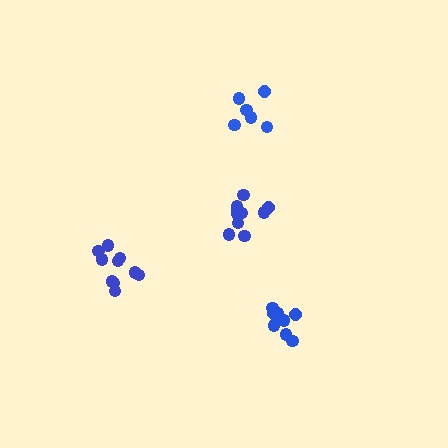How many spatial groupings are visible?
There are 4 spatial groupings.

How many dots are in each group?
Group 1: 10 dots, Group 2: 11 dots, Group 3: 6 dots, Group 4: 8 dots (35 total).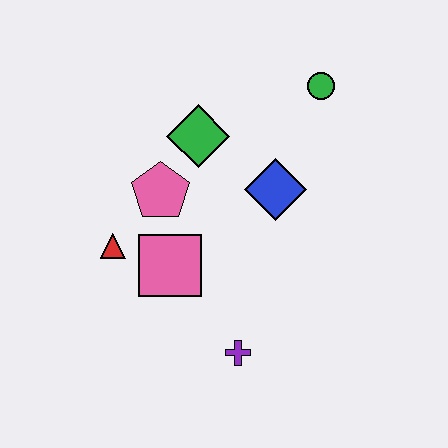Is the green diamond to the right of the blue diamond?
No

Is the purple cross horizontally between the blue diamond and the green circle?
No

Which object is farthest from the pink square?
The green circle is farthest from the pink square.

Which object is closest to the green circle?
The blue diamond is closest to the green circle.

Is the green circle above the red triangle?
Yes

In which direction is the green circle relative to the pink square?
The green circle is above the pink square.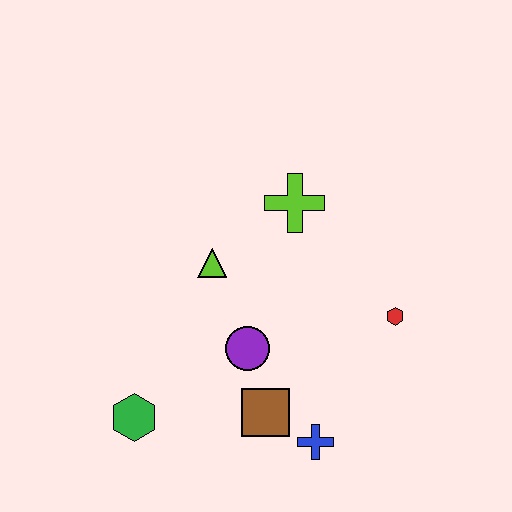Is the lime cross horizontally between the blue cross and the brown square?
Yes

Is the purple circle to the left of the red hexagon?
Yes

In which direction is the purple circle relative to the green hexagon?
The purple circle is to the right of the green hexagon.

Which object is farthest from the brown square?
The lime cross is farthest from the brown square.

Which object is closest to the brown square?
The blue cross is closest to the brown square.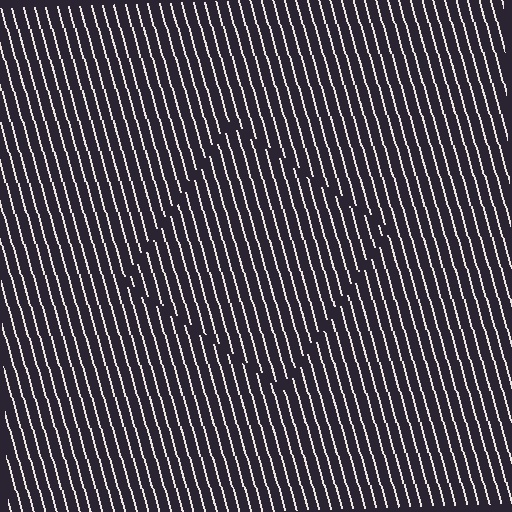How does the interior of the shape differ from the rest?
The interior of the shape contains the same grating, shifted by half a period — the contour is defined by the phase discontinuity where line-ends from the inner and outer gratings abut.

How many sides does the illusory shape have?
4 sides — the line-ends trace a square.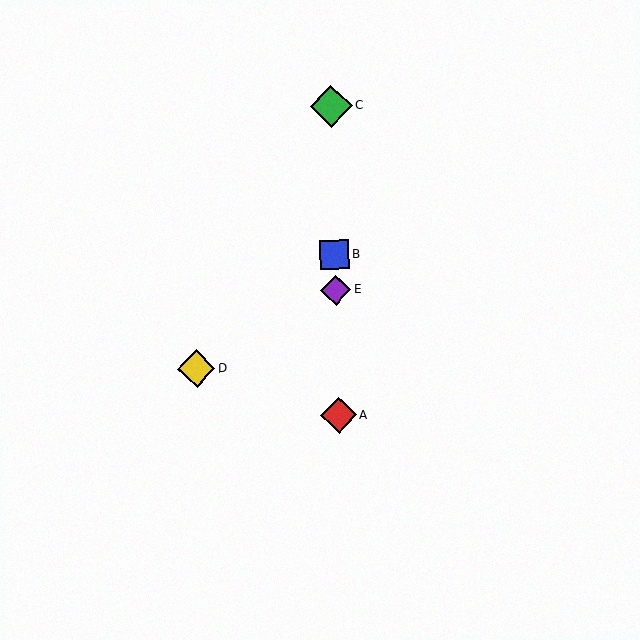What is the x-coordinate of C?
Object C is at x≈331.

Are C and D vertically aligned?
No, C is at x≈331 and D is at x≈196.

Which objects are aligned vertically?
Objects A, B, C, E are aligned vertically.